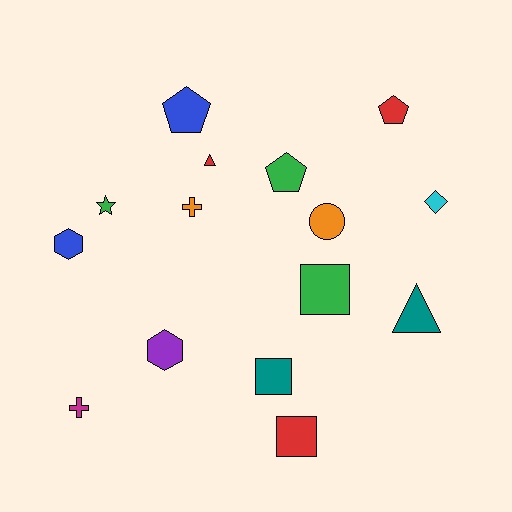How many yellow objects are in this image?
There are no yellow objects.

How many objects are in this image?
There are 15 objects.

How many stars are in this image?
There is 1 star.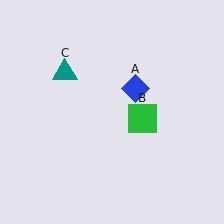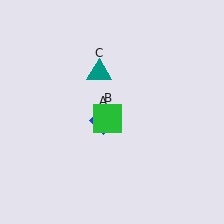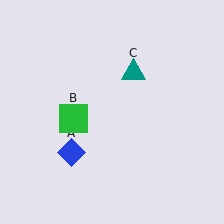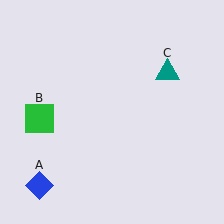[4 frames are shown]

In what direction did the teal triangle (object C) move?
The teal triangle (object C) moved right.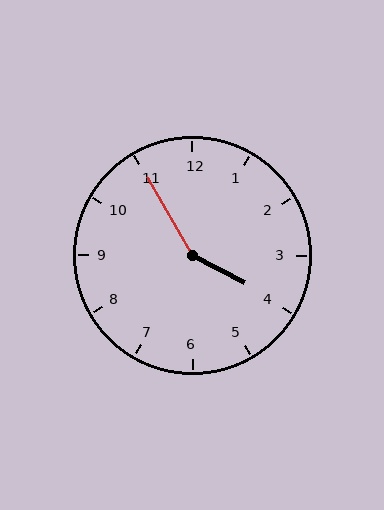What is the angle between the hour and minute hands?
Approximately 148 degrees.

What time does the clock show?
3:55.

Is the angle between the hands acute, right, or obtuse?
It is obtuse.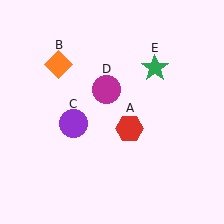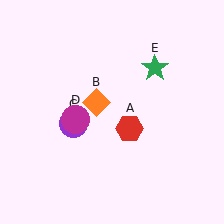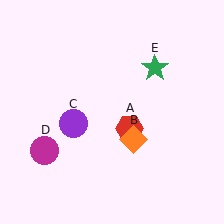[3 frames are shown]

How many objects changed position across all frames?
2 objects changed position: orange diamond (object B), magenta circle (object D).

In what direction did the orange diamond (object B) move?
The orange diamond (object B) moved down and to the right.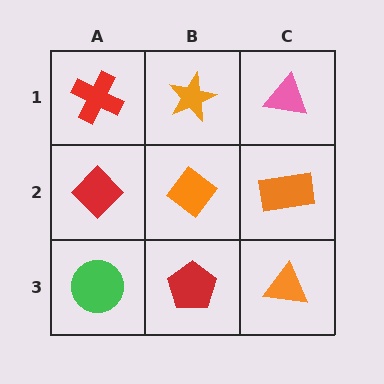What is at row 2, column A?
A red diamond.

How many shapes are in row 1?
3 shapes.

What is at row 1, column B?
An orange star.